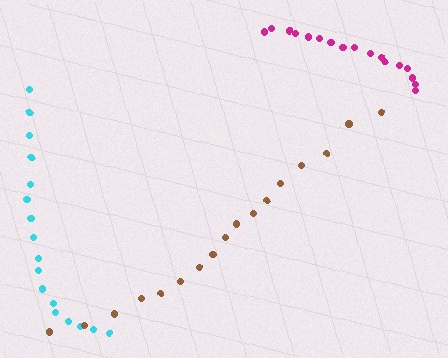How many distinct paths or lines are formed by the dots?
There are 3 distinct paths.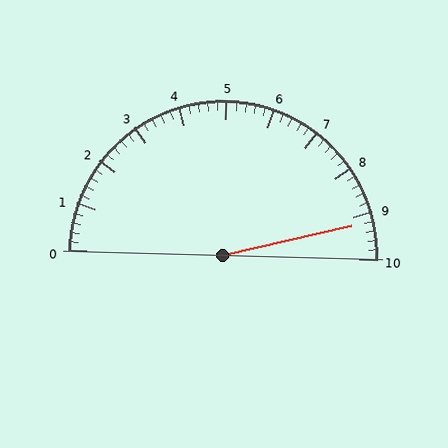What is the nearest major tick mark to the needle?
The nearest major tick mark is 9.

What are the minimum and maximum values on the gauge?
The gauge ranges from 0 to 10.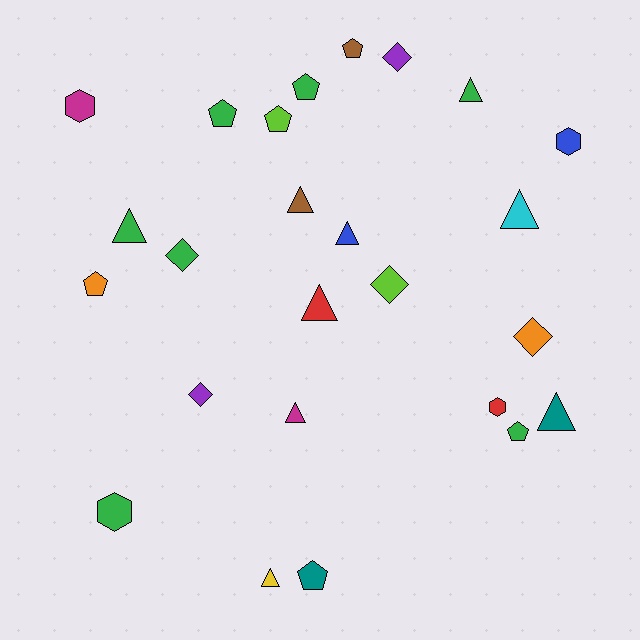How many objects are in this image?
There are 25 objects.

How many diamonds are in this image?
There are 5 diamonds.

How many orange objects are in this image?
There are 2 orange objects.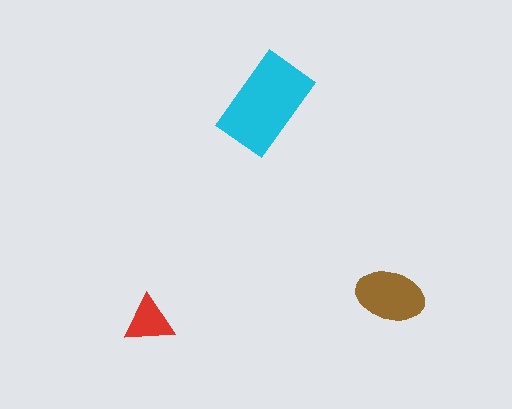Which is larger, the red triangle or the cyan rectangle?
The cyan rectangle.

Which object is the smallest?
The red triangle.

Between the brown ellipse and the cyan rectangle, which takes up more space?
The cyan rectangle.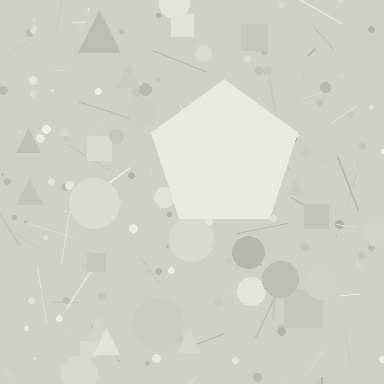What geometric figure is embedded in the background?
A pentagon is embedded in the background.